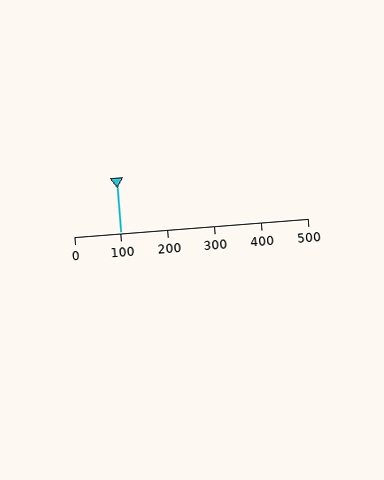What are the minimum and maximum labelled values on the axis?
The axis runs from 0 to 500.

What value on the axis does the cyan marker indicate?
The marker indicates approximately 100.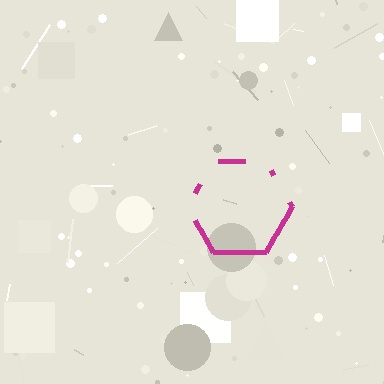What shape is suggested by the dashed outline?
The dashed outline suggests a hexagon.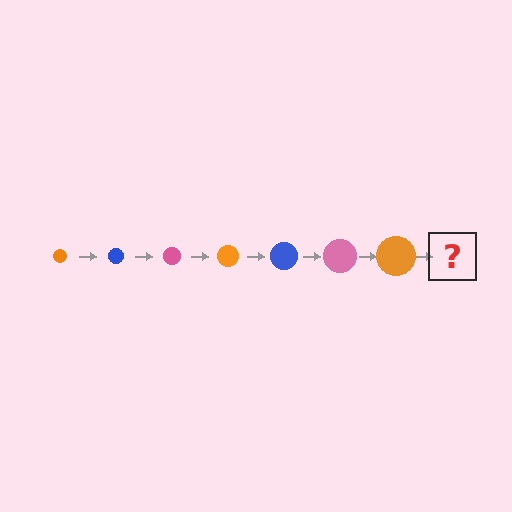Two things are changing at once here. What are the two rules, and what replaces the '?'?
The two rules are that the circle grows larger each step and the color cycles through orange, blue, and pink. The '?' should be a blue circle, larger than the previous one.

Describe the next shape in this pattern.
It should be a blue circle, larger than the previous one.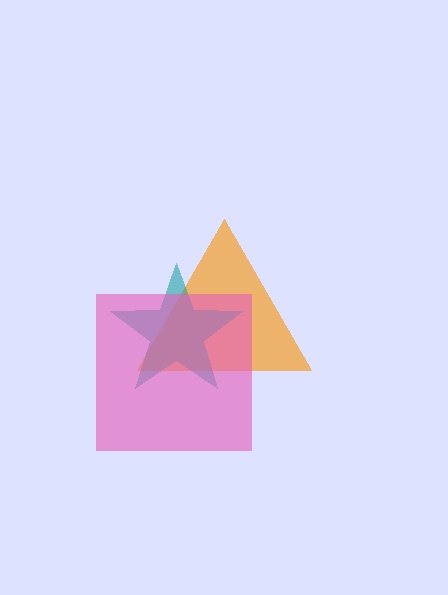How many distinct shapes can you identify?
There are 3 distinct shapes: an orange triangle, a teal star, a pink square.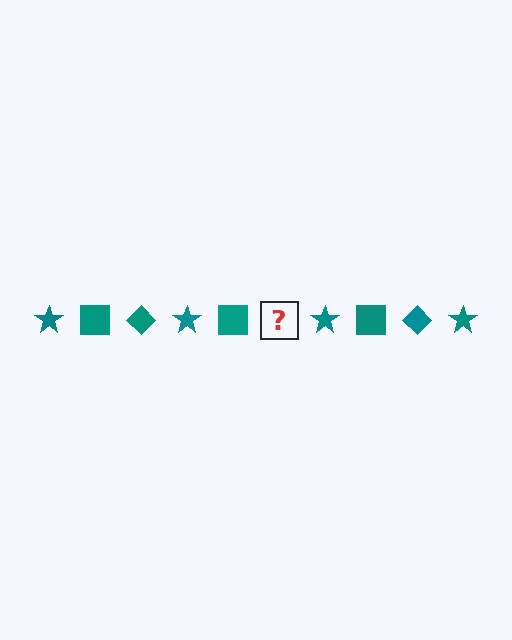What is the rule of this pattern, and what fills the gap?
The rule is that the pattern cycles through star, square, diamond shapes in teal. The gap should be filled with a teal diamond.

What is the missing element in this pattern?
The missing element is a teal diamond.